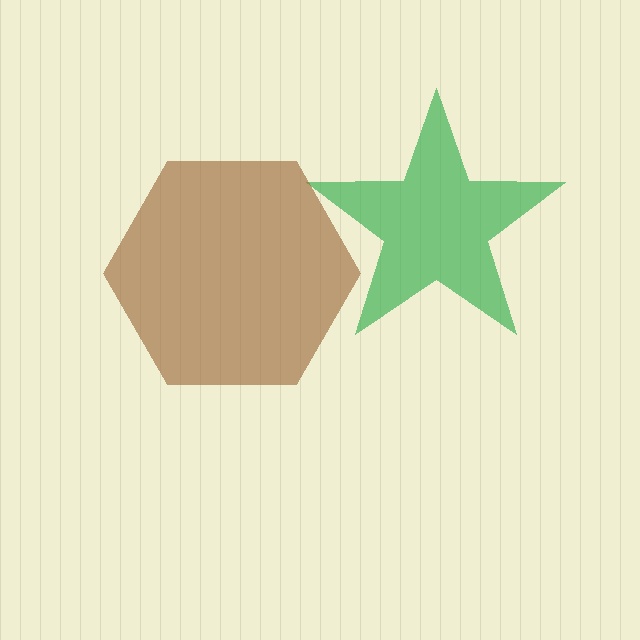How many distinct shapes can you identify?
There are 2 distinct shapes: a green star, a brown hexagon.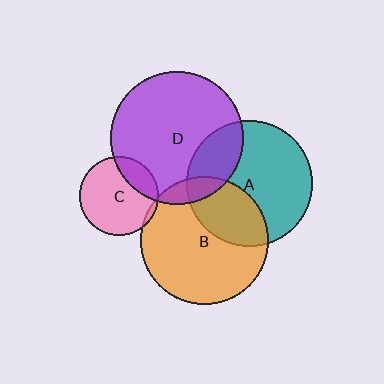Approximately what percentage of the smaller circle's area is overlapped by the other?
Approximately 10%.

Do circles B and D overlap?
Yes.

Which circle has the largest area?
Circle D (purple).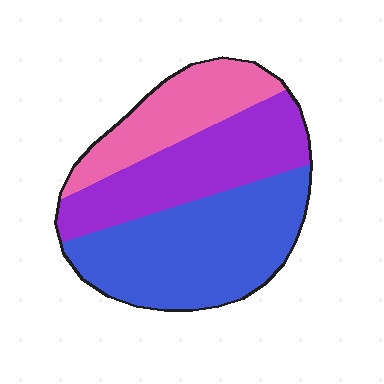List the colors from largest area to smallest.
From largest to smallest: blue, purple, pink.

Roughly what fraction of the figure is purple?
Purple covers 32% of the figure.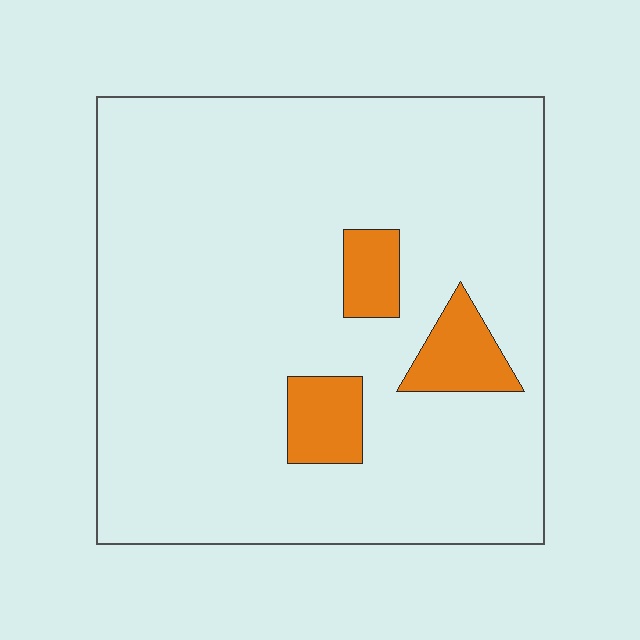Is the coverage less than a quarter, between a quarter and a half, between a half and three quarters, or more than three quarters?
Less than a quarter.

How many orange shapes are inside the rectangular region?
3.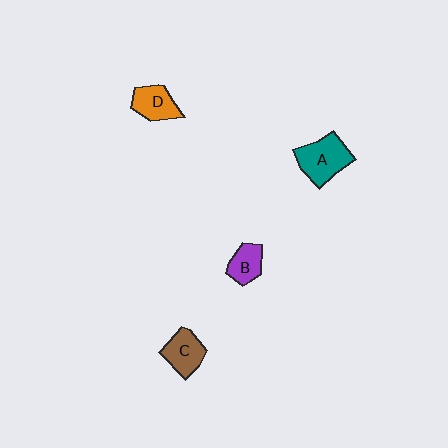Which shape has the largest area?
Shape A (teal).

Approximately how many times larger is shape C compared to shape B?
Approximately 1.3 times.